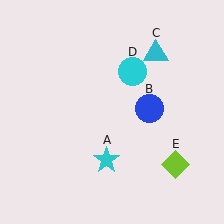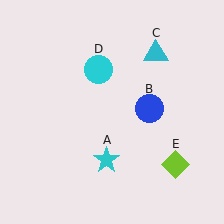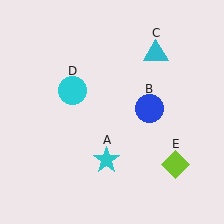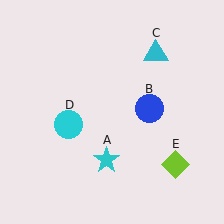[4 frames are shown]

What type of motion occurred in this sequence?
The cyan circle (object D) rotated counterclockwise around the center of the scene.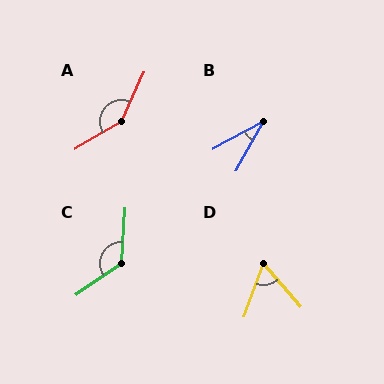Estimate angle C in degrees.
Approximately 128 degrees.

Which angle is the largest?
A, at approximately 145 degrees.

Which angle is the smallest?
B, at approximately 33 degrees.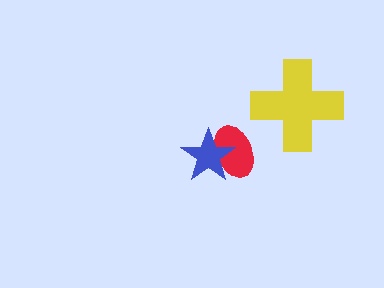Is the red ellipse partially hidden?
Yes, it is partially covered by another shape.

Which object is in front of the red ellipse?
The blue star is in front of the red ellipse.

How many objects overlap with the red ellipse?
1 object overlaps with the red ellipse.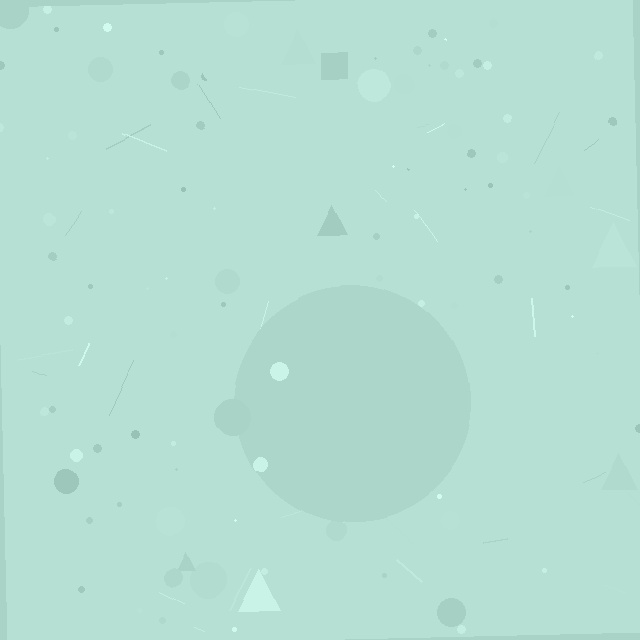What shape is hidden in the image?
A circle is hidden in the image.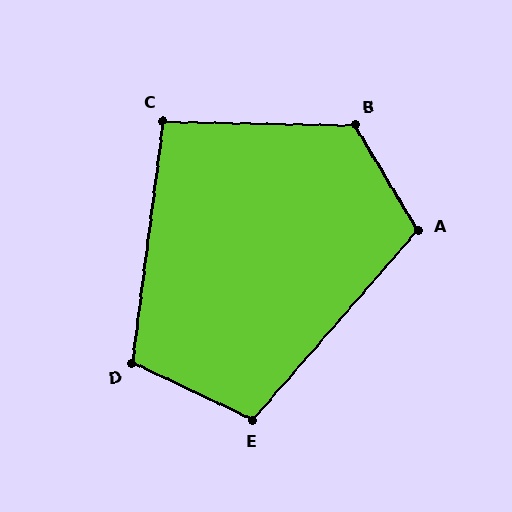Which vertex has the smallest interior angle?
C, at approximately 96 degrees.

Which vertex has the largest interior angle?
B, at approximately 122 degrees.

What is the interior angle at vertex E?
Approximately 106 degrees (obtuse).